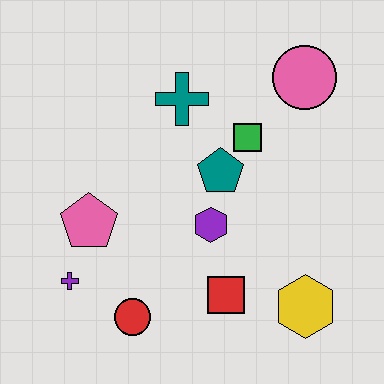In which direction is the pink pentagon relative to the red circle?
The pink pentagon is above the red circle.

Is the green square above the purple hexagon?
Yes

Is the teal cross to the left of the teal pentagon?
Yes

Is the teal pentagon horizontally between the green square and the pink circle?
No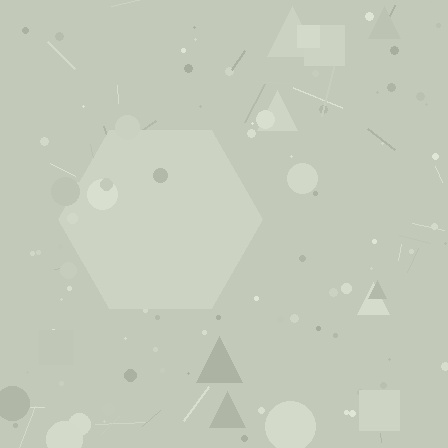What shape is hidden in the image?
A hexagon is hidden in the image.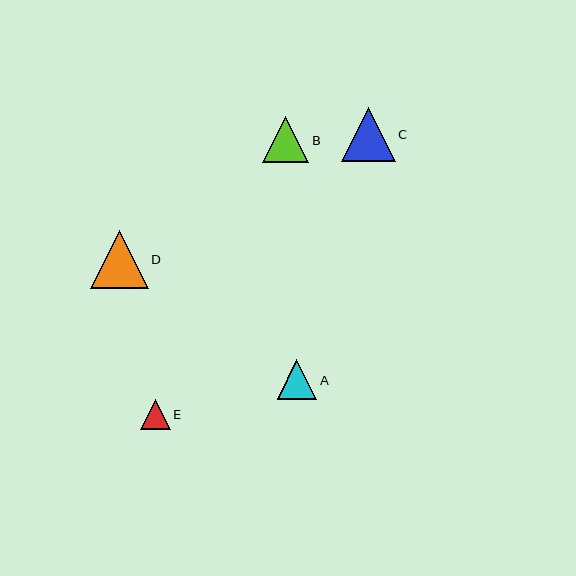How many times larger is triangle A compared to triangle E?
Triangle A is approximately 1.3 times the size of triangle E.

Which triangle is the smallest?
Triangle E is the smallest with a size of approximately 30 pixels.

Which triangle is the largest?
Triangle D is the largest with a size of approximately 58 pixels.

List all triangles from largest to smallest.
From largest to smallest: D, C, B, A, E.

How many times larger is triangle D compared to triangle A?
Triangle D is approximately 1.5 times the size of triangle A.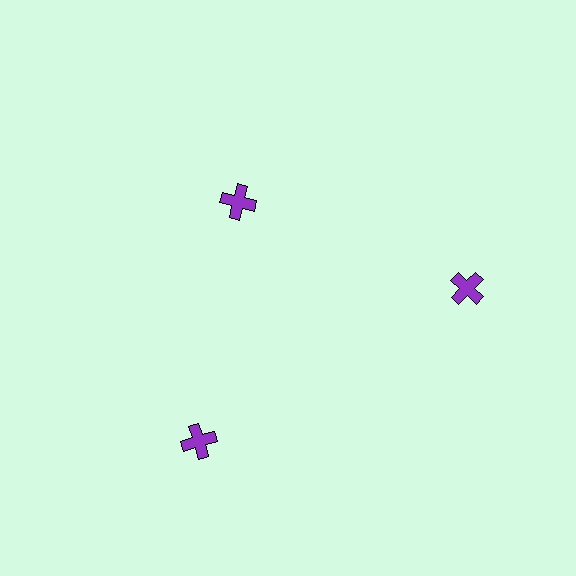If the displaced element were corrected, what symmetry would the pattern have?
It would have 3-fold rotational symmetry — the pattern would map onto itself every 120 degrees.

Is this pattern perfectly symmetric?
No. The 3 purple crosses are arranged in a ring, but one element near the 11 o'clock position is pulled inward toward the center, breaking the 3-fold rotational symmetry.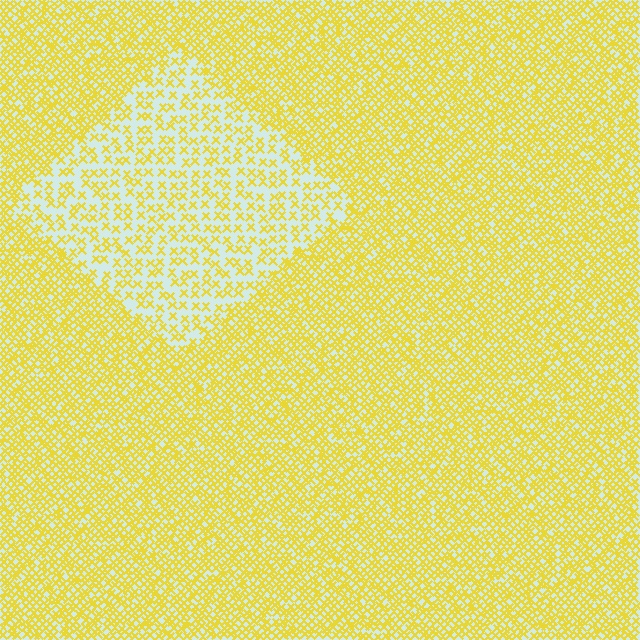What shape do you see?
I see a diamond.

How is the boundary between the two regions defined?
The boundary is defined by a change in element density (approximately 2.3x ratio). All elements are the same color, size, and shape.